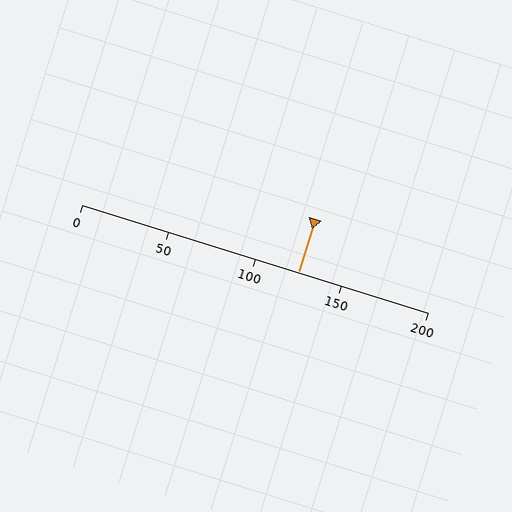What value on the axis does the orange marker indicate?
The marker indicates approximately 125.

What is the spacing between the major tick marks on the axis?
The major ticks are spaced 50 apart.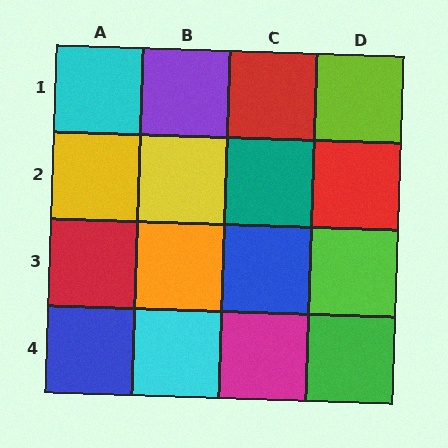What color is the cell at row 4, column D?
Green.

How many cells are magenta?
1 cell is magenta.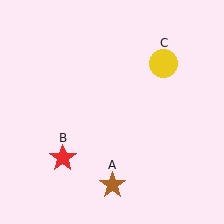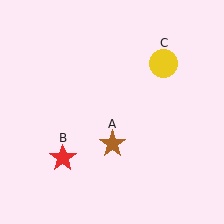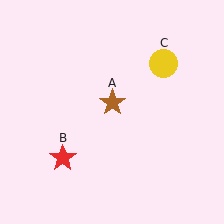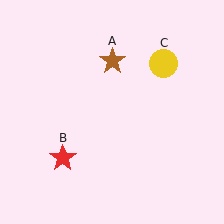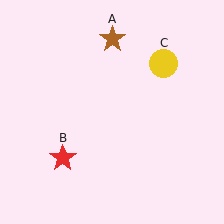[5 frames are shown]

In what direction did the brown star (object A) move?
The brown star (object A) moved up.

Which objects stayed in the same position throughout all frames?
Red star (object B) and yellow circle (object C) remained stationary.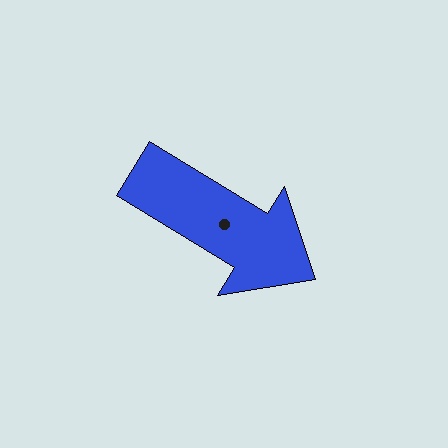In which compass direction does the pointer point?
Southeast.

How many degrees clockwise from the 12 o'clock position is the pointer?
Approximately 121 degrees.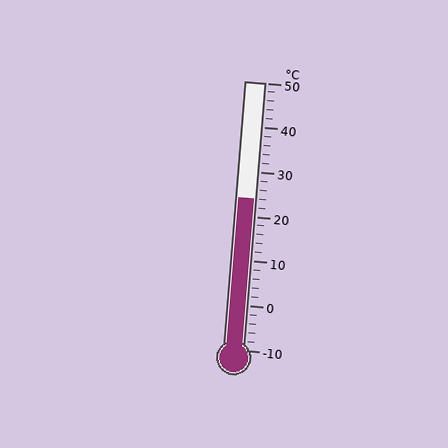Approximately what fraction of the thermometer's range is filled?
The thermometer is filled to approximately 55% of its range.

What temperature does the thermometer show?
The thermometer shows approximately 24°C.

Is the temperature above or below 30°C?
The temperature is below 30°C.